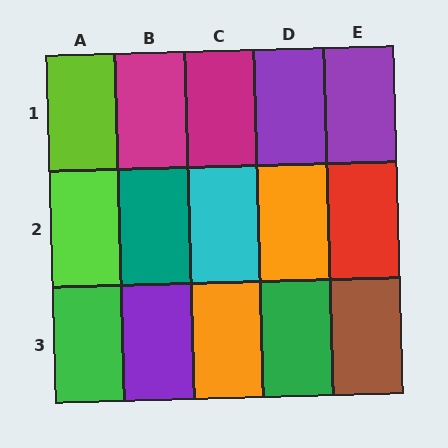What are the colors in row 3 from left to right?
Green, purple, orange, green, brown.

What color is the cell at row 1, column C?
Magenta.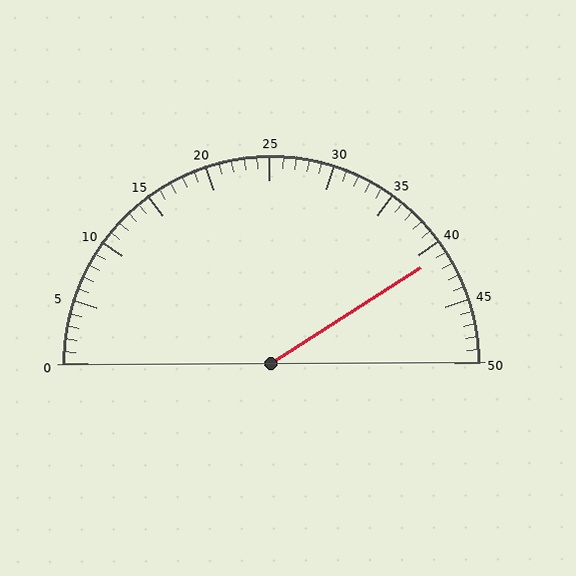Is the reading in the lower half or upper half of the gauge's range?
The reading is in the upper half of the range (0 to 50).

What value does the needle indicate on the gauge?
The needle indicates approximately 41.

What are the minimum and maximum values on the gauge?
The gauge ranges from 0 to 50.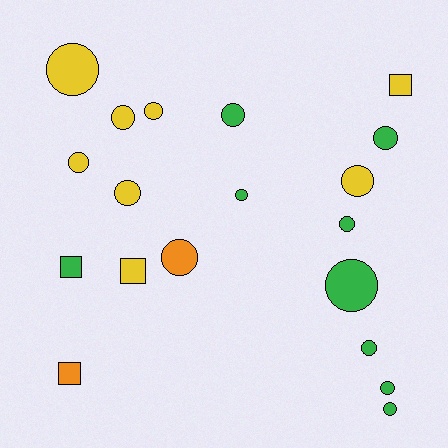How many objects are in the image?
There are 19 objects.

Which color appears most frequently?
Green, with 9 objects.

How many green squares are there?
There is 1 green square.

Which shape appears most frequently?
Circle, with 15 objects.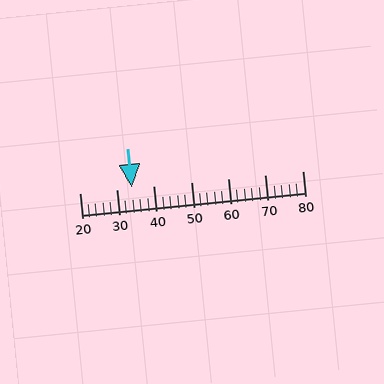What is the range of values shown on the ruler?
The ruler shows values from 20 to 80.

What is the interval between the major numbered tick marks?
The major tick marks are spaced 10 units apart.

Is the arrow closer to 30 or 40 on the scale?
The arrow is closer to 30.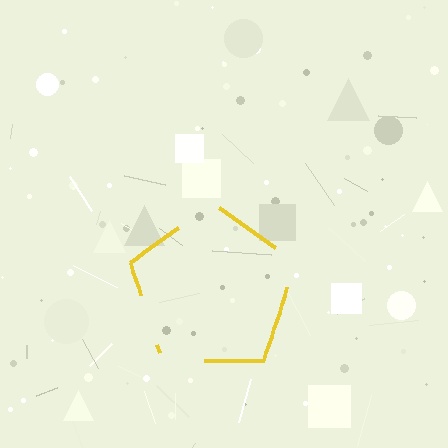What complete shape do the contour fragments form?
The contour fragments form a pentagon.